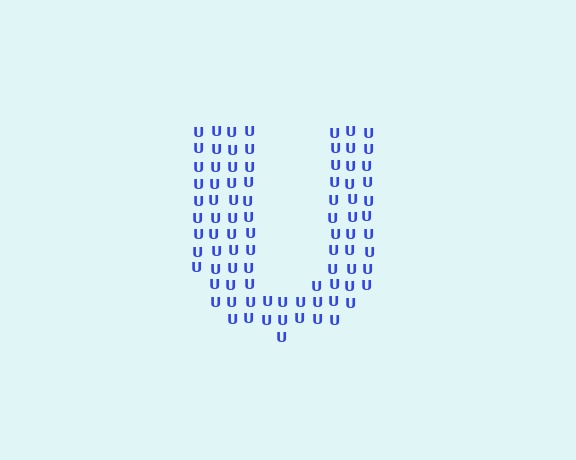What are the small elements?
The small elements are letter U's.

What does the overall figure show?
The overall figure shows the letter U.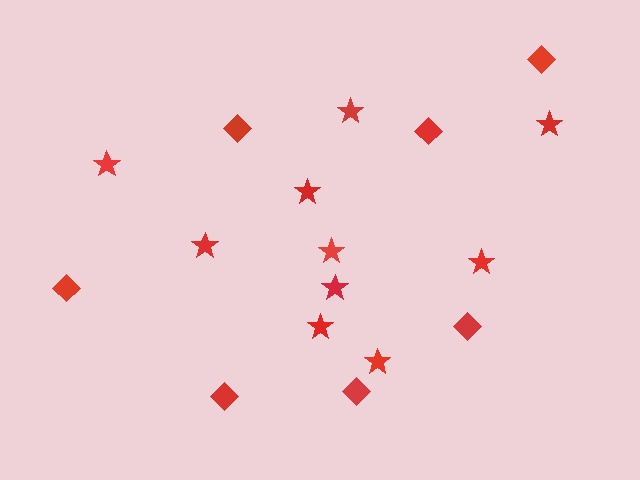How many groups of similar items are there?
There are 2 groups: one group of stars (10) and one group of diamonds (7).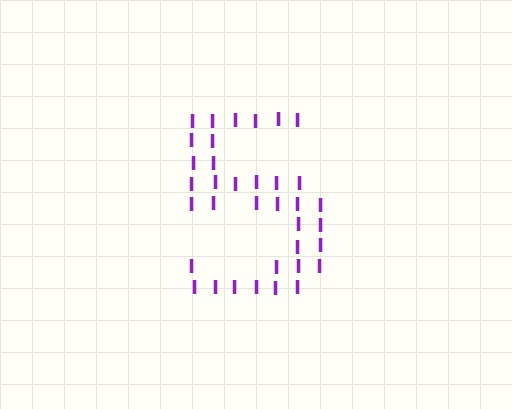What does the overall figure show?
The overall figure shows the digit 5.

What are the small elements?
The small elements are letter I's.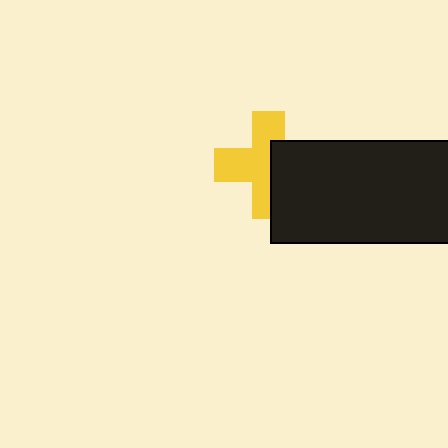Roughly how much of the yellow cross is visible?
About half of it is visible (roughly 59%).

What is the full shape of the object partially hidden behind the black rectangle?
The partially hidden object is a yellow cross.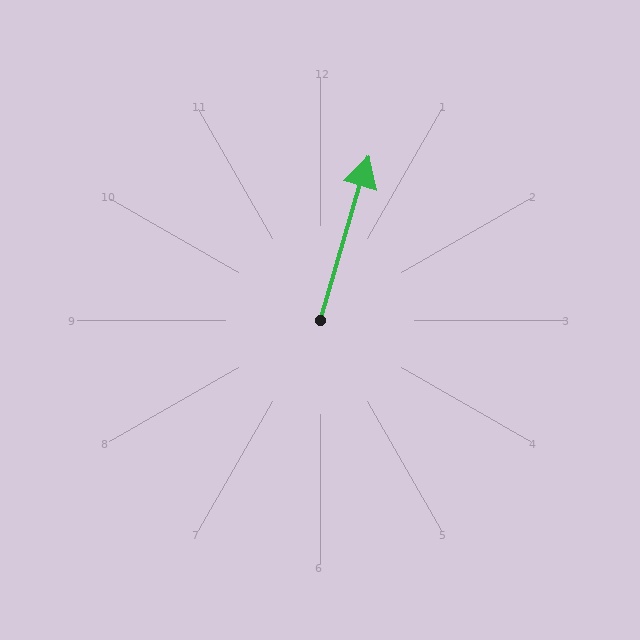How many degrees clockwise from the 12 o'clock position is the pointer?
Approximately 17 degrees.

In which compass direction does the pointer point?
North.